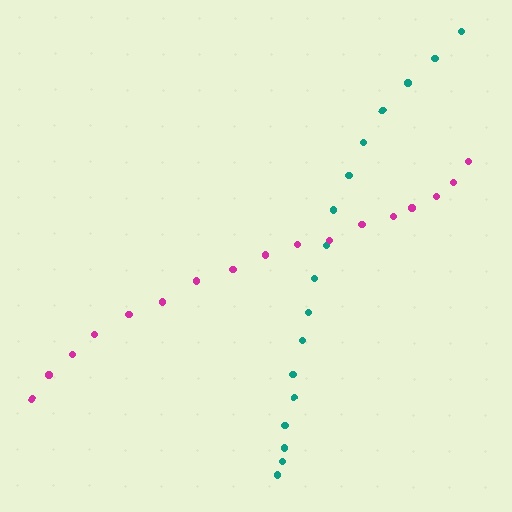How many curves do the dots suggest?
There are 2 distinct paths.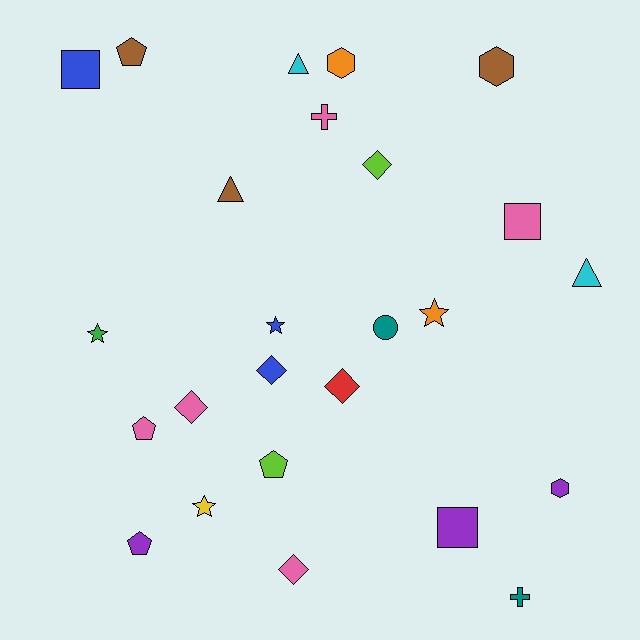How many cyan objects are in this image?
There are 2 cyan objects.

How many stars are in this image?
There are 4 stars.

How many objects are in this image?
There are 25 objects.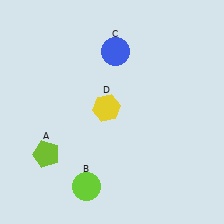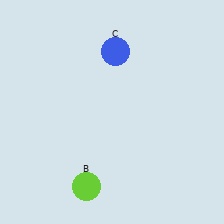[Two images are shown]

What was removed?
The lime pentagon (A), the yellow hexagon (D) were removed in Image 2.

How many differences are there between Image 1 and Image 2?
There are 2 differences between the two images.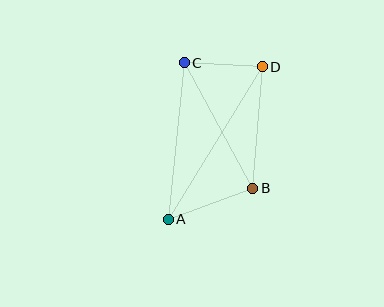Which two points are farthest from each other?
Points A and D are farthest from each other.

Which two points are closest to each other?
Points C and D are closest to each other.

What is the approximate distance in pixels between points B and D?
The distance between B and D is approximately 122 pixels.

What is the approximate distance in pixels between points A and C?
The distance between A and C is approximately 157 pixels.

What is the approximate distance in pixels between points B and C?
The distance between B and C is approximately 143 pixels.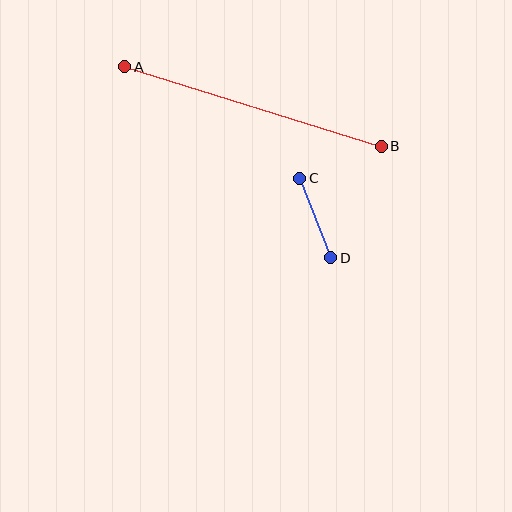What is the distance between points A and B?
The distance is approximately 269 pixels.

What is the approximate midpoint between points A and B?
The midpoint is at approximately (253, 106) pixels.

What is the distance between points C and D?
The distance is approximately 85 pixels.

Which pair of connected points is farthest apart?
Points A and B are farthest apart.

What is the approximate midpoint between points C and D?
The midpoint is at approximately (315, 218) pixels.